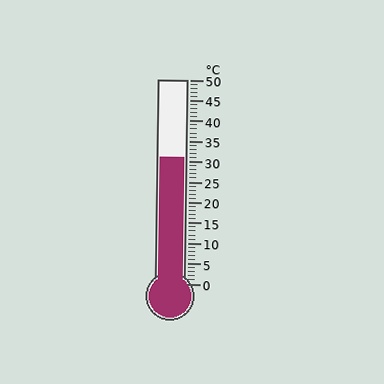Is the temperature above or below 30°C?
The temperature is above 30°C.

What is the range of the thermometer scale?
The thermometer scale ranges from 0°C to 50°C.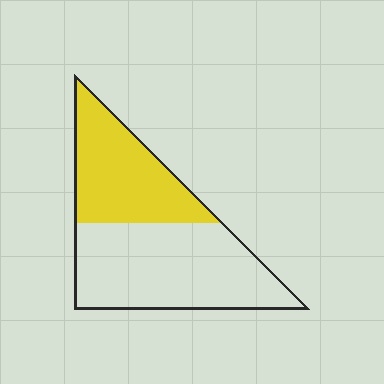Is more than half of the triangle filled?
No.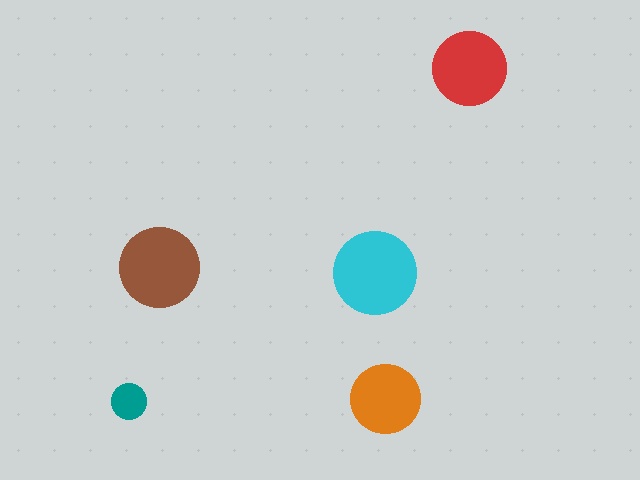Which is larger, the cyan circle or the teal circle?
The cyan one.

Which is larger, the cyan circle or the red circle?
The cyan one.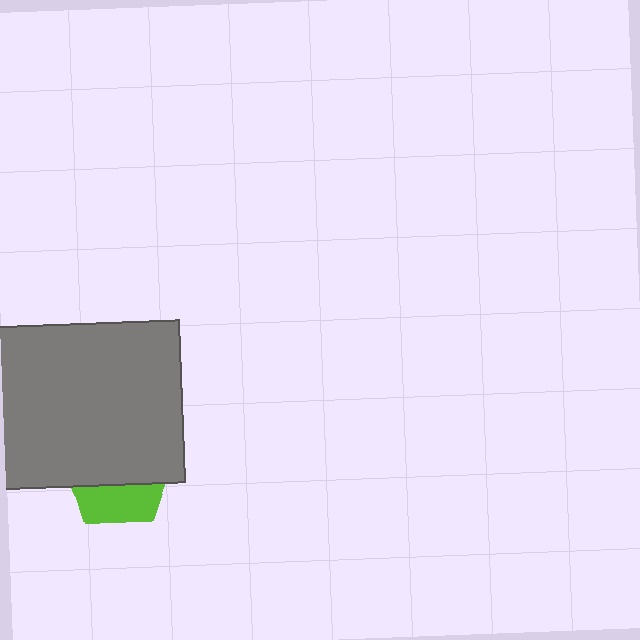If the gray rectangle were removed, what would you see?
You would see the complete lime pentagon.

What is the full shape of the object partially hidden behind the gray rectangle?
The partially hidden object is a lime pentagon.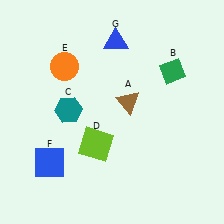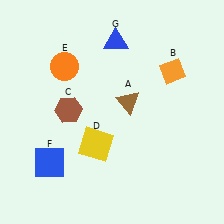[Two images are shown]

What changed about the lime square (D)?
In Image 1, D is lime. In Image 2, it changed to yellow.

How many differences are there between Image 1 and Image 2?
There are 3 differences between the two images.